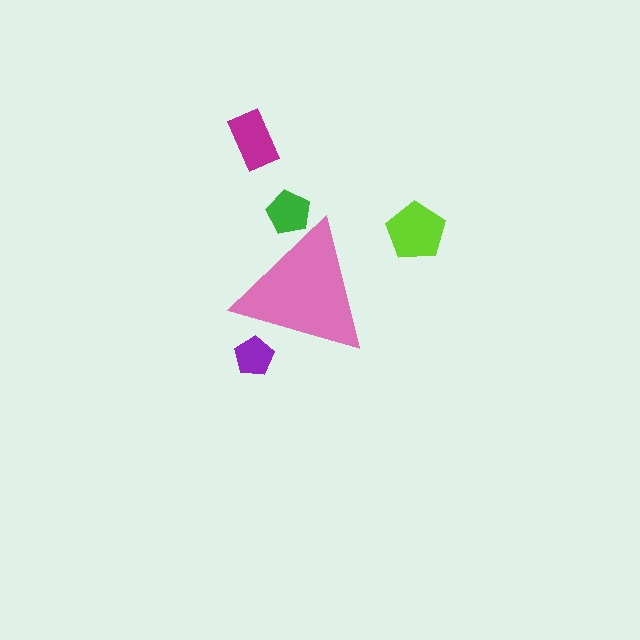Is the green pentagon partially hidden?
Yes, the green pentagon is partially hidden behind the pink triangle.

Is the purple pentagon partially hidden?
Yes, the purple pentagon is partially hidden behind the pink triangle.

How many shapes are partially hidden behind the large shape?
2 shapes are partially hidden.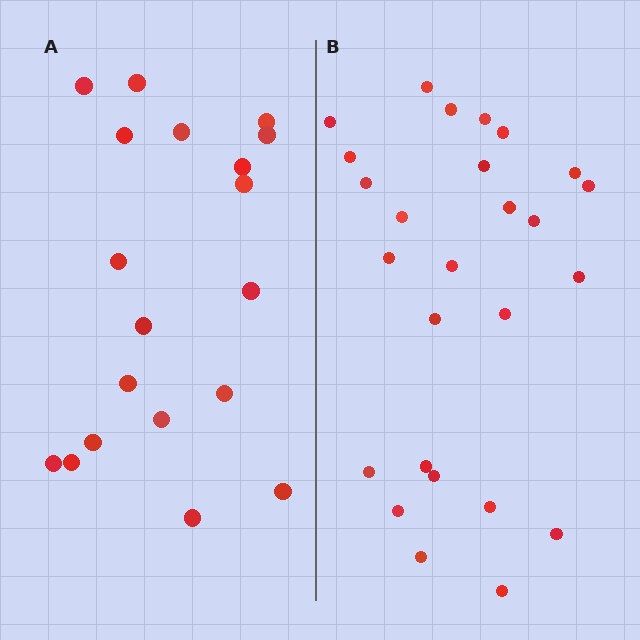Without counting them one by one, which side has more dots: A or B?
Region B (the right region) has more dots.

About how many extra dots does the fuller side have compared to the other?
Region B has roughly 8 or so more dots than region A.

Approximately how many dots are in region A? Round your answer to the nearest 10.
About 20 dots. (The exact count is 19, which rounds to 20.)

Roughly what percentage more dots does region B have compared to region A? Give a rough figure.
About 35% more.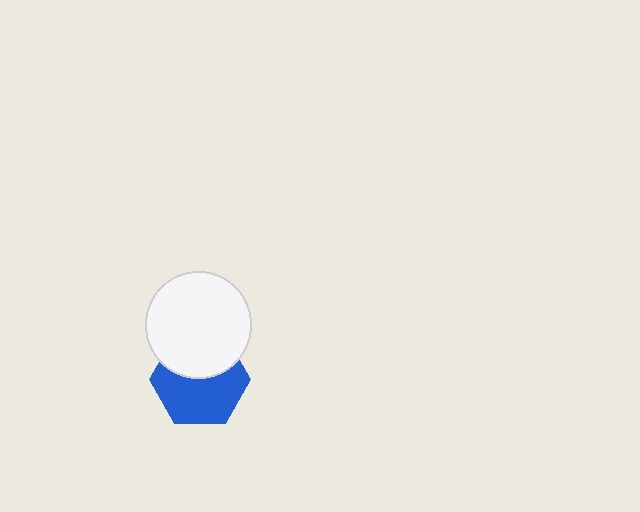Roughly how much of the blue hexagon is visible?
About half of it is visible (roughly 60%).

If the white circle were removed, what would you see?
You would see the complete blue hexagon.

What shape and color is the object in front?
The object in front is a white circle.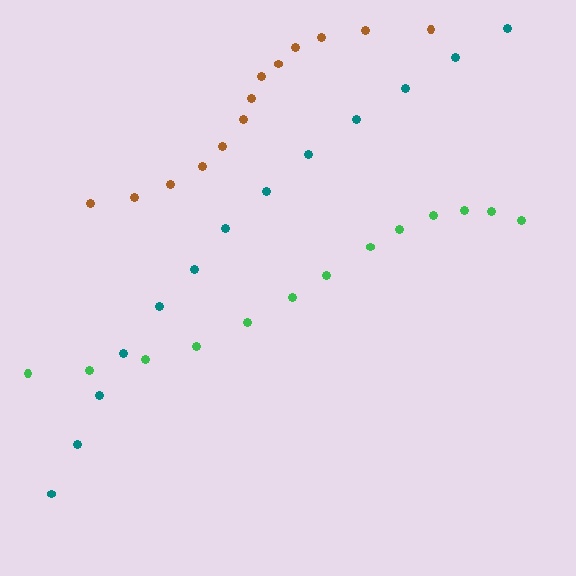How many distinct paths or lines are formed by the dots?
There are 3 distinct paths.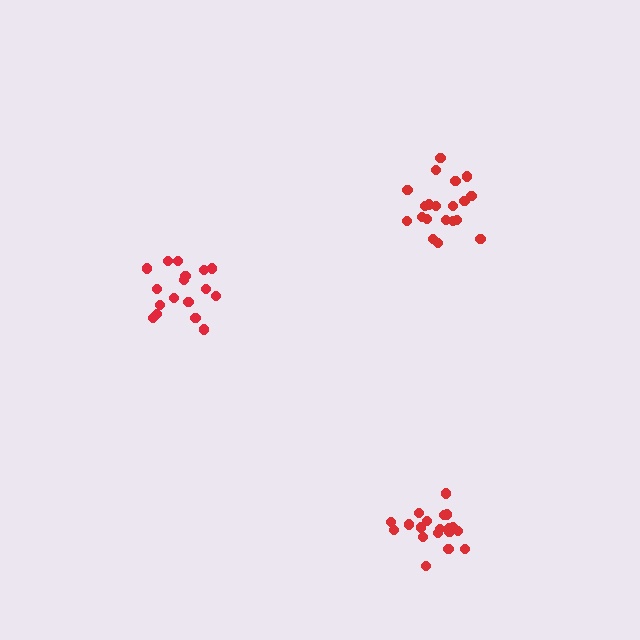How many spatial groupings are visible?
There are 3 spatial groupings.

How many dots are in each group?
Group 1: 17 dots, Group 2: 19 dots, Group 3: 20 dots (56 total).